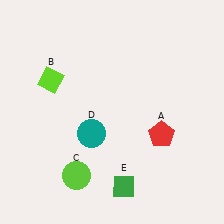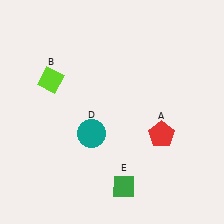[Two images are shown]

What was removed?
The lime circle (C) was removed in Image 2.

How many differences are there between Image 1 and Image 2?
There is 1 difference between the two images.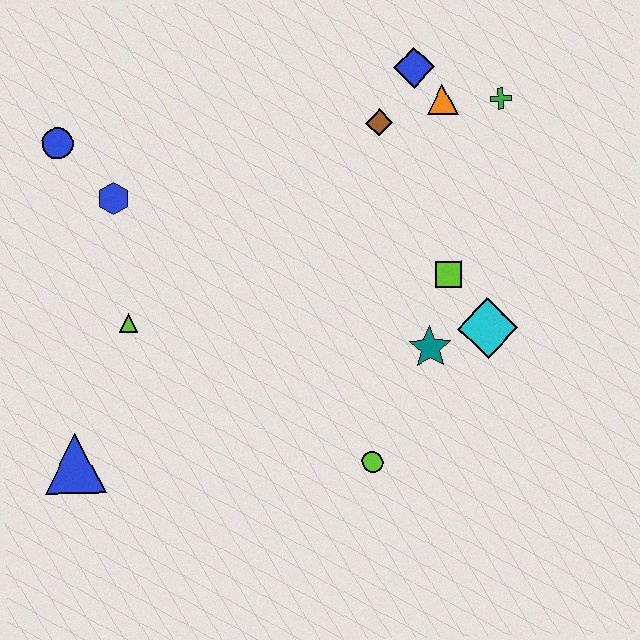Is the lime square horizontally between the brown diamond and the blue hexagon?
No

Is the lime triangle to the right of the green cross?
No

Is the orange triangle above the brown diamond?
Yes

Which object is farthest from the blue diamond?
The blue triangle is farthest from the blue diamond.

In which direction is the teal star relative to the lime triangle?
The teal star is to the right of the lime triangle.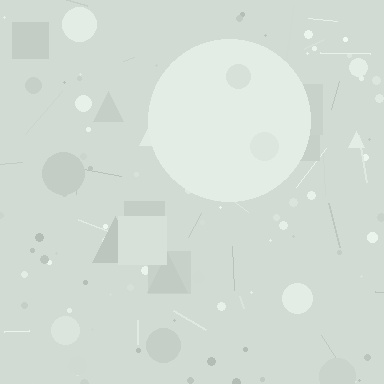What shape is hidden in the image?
A circle is hidden in the image.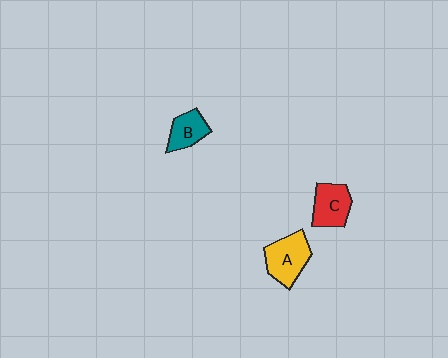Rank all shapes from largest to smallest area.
From largest to smallest: A (yellow), C (red), B (teal).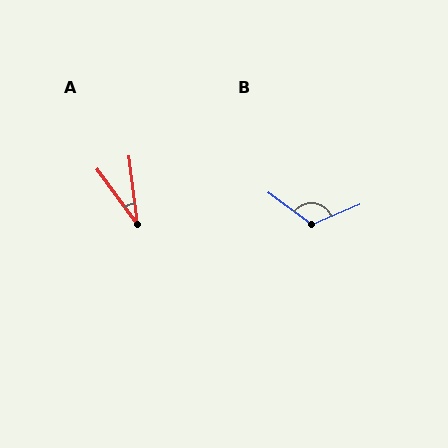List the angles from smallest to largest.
A (29°), B (121°).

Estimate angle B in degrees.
Approximately 121 degrees.